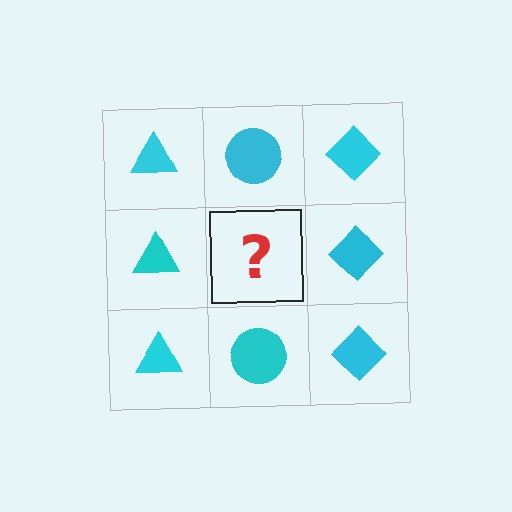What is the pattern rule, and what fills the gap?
The rule is that each column has a consistent shape. The gap should be filled with a cyan circle.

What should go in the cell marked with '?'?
The missing cell should contain a cyan circle.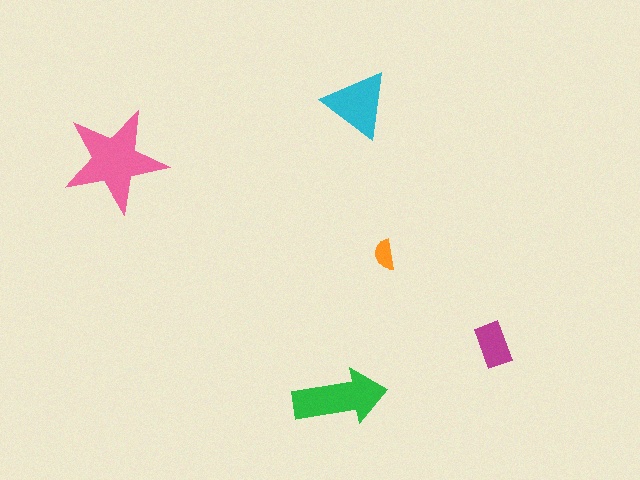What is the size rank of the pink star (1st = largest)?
1st.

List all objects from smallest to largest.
The orange semicircle, the magenta rectangle, the cyan triangle, the green arrow, the pink star.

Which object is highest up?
The cyan triangle is topmost.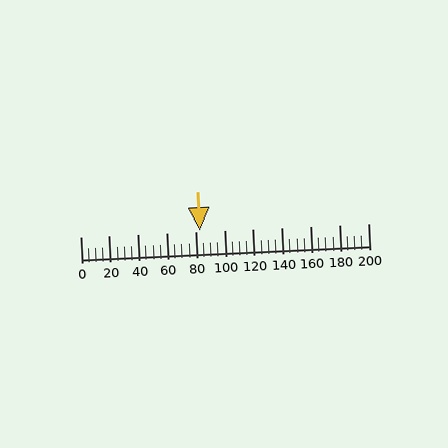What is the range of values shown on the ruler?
The ruler shows values from 0 to 200.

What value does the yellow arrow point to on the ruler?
The yellow arrow points to approximately 83.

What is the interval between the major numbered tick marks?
The major tick marks are spaced 20 units apart.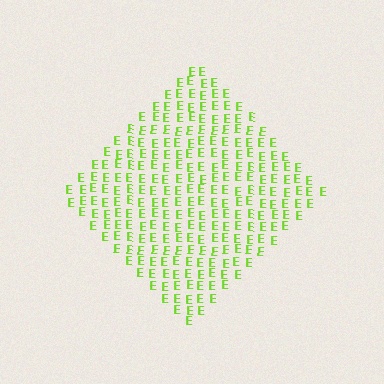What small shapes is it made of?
It is made of small letter E's.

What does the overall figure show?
The overall figure shows a diamond.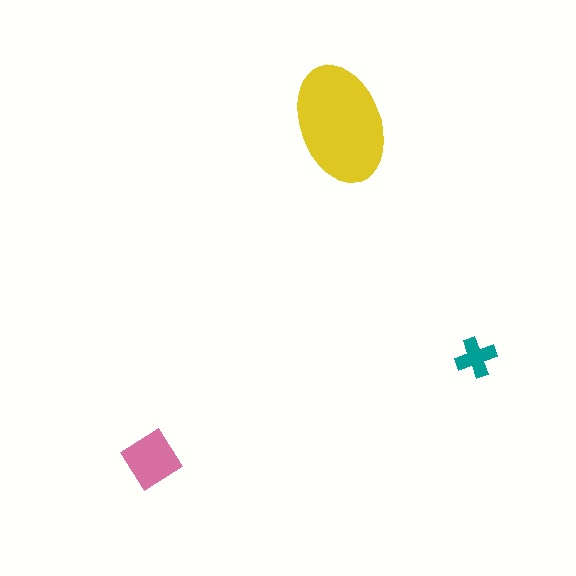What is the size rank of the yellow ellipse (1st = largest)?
1st.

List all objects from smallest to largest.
The teal cross, the pink diamond, the yellow ellipse.